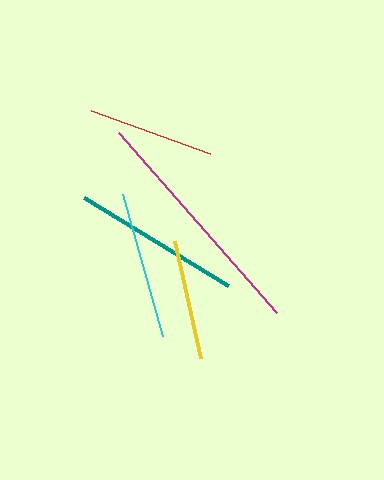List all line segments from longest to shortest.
From longest to shortest: magenta, teal, cyan, red, yellow.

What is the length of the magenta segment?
The magenta segment is approximately 240 pixels long.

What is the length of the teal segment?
The teal segment is approximately 169 pixels long.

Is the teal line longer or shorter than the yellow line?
The teal line is longer than the yellow line.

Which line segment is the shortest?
The yellow line is the shortest at approximately 120 pixels.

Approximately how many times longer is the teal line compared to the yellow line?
The teal line is approximately 1.4 times the length of the yellow line.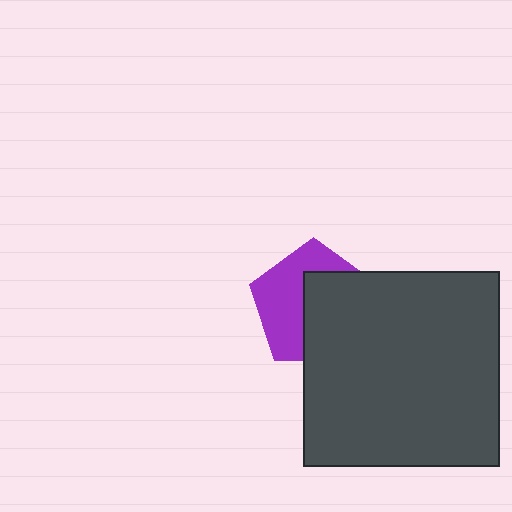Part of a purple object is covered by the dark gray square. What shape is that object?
It is a pentagon.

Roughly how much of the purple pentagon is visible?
About half of it is visible (roughly 49%).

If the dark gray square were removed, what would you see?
You would see the complete purple pentagon.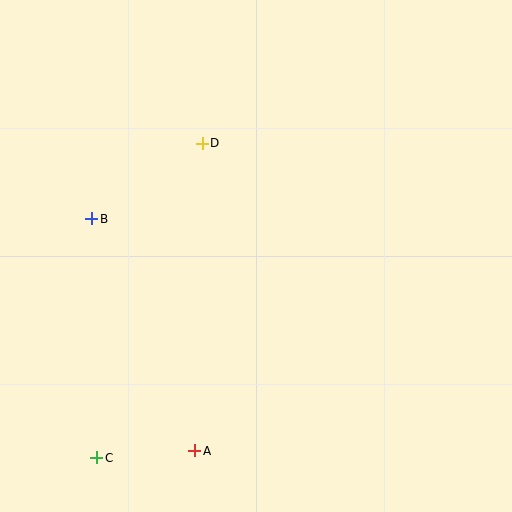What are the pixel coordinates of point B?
Point B is at (92, 219).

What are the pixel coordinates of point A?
Point A is at (195, 451).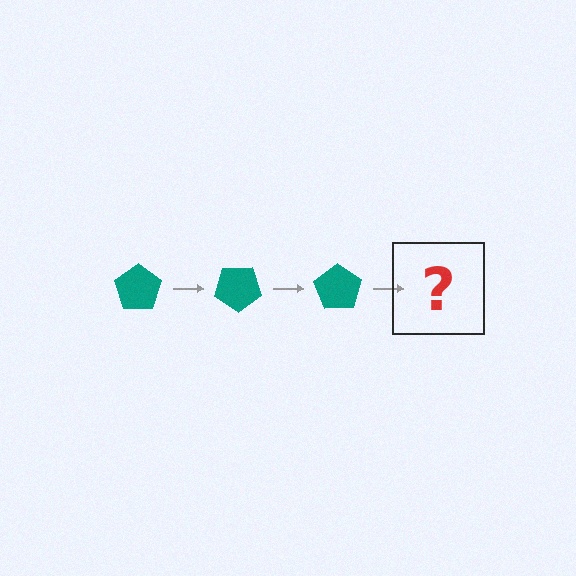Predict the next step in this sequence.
The next step is a teal pentagon rotated 105 degrees.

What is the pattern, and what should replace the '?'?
The pattern is that the pentagon rotates 35 degrees each step. The '?' should be a teal pentagon rotated 105 degrees.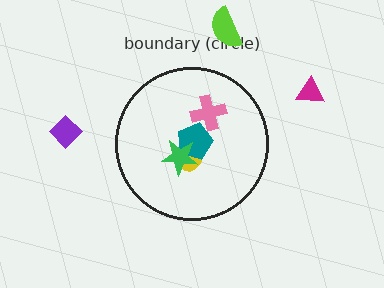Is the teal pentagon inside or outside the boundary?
Inside.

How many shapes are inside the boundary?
4 inside, 3 outside.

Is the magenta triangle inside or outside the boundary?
Outside.